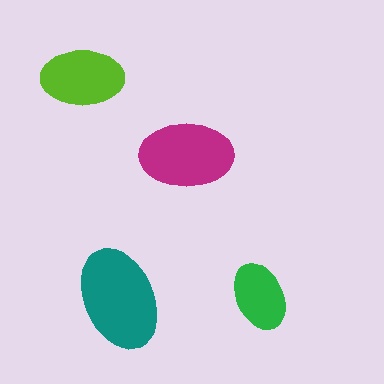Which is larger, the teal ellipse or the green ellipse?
The teal one.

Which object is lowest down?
The teal ellipse is bottommost.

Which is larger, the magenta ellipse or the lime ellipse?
The magenta one.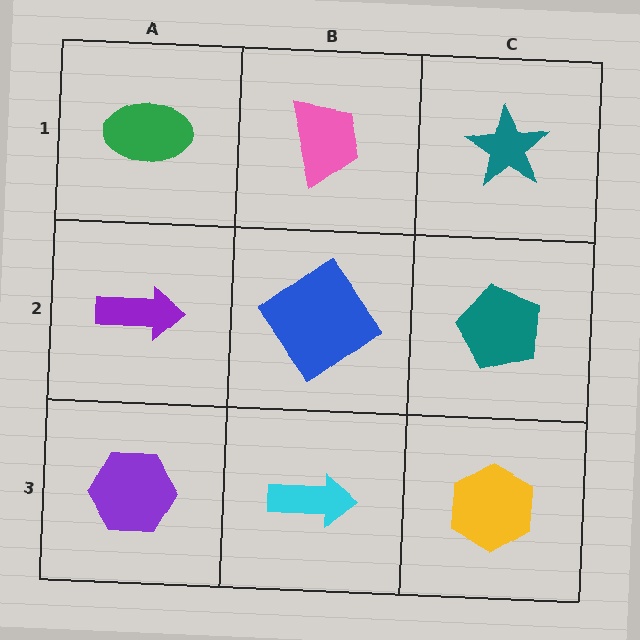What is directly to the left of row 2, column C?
A blue diamond.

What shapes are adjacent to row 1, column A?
A purple arrow (row 2, column A), a pink trapezoid (row 1, column B).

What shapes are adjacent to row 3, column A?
A purple arrow (row 2, column A), a cyan arrow (row 3, column B).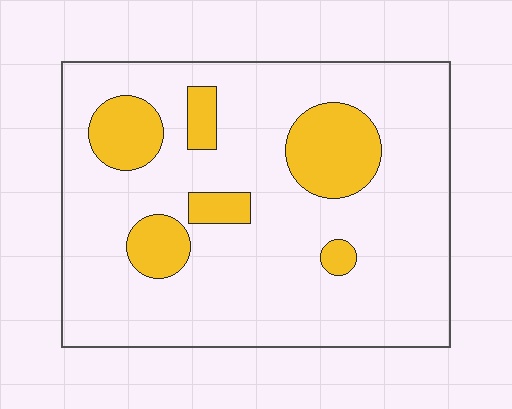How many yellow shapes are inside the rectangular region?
6.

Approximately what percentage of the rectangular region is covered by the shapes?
Approximately 20%.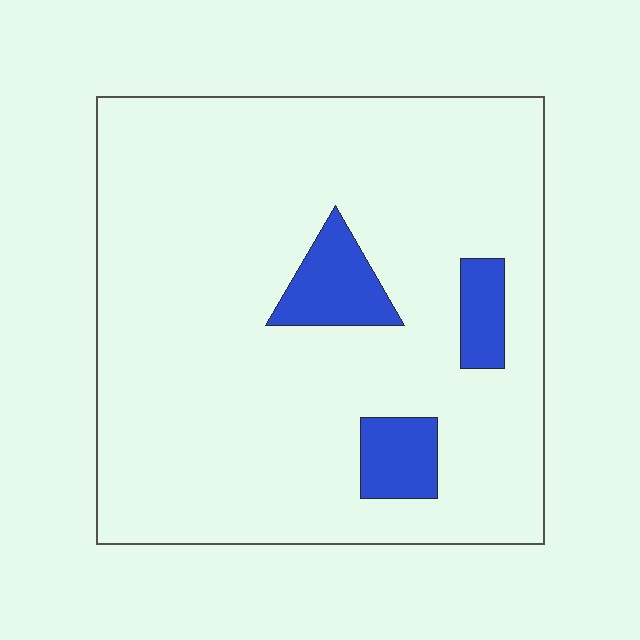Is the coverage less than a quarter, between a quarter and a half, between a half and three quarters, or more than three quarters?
Less than a quarter.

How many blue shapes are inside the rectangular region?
3.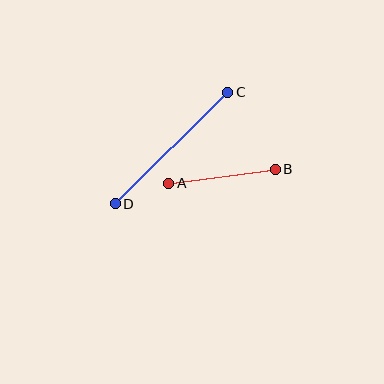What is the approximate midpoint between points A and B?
The midpoint is at approximately (222, 176) pixels.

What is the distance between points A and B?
The distance is approximately 107 pixels.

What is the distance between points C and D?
The distance is approximately 159 pixels.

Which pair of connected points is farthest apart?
Points C and D are farthest apart.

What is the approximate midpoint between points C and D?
The midpoint is at approximately (171, 148) pixels.